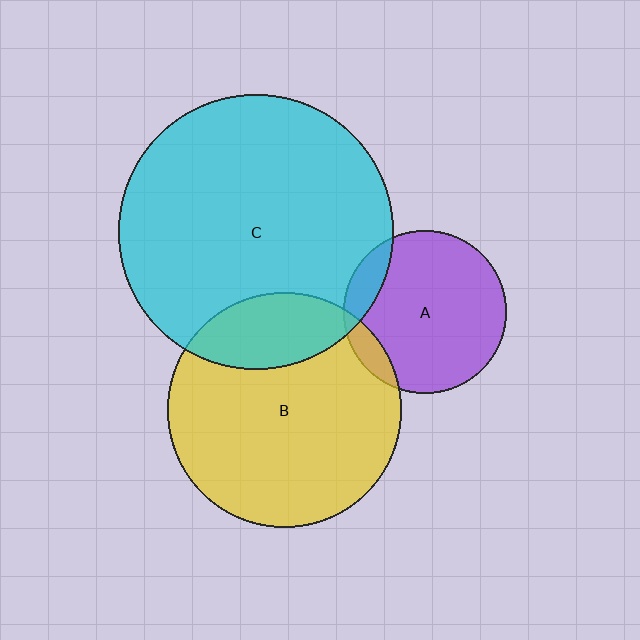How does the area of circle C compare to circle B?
Approximately 1.4 times.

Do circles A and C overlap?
Yes.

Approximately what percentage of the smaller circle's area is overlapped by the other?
Approximately 10%.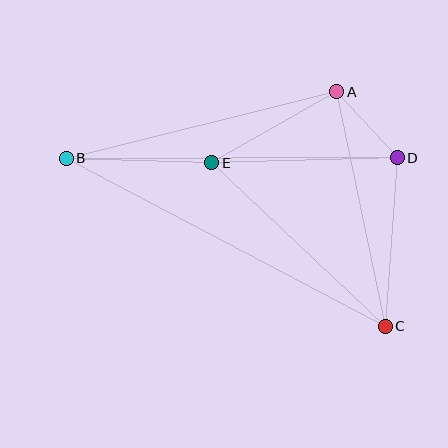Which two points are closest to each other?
Points A and D are closest to each other.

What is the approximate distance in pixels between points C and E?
The distance between C and E is approximately 238 pixels.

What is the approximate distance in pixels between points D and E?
The distance between D and E is approximately 185 pixels.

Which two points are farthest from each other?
Points B and C are farthest from each other.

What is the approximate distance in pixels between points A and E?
The distance between A and E is approximately 143 pixels.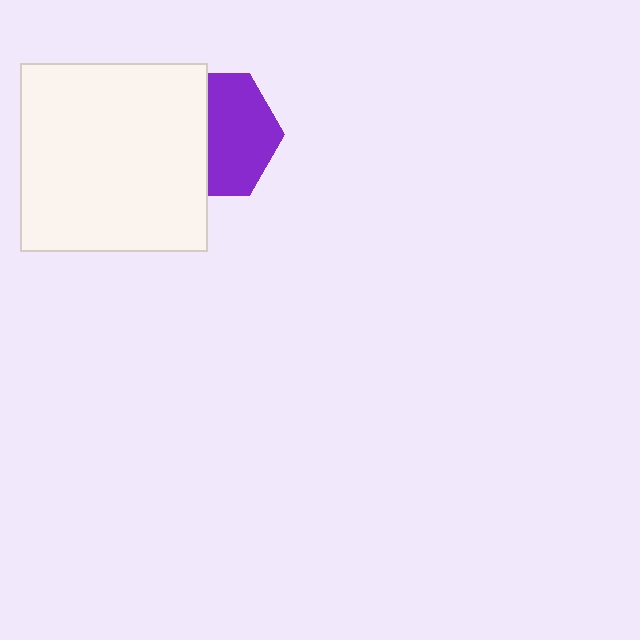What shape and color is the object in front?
The object in front is a white square.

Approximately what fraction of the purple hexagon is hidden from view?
Roughly 44% of the purple hexagon is hidden behind the white square.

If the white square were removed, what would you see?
You would see the complete purple hexagon.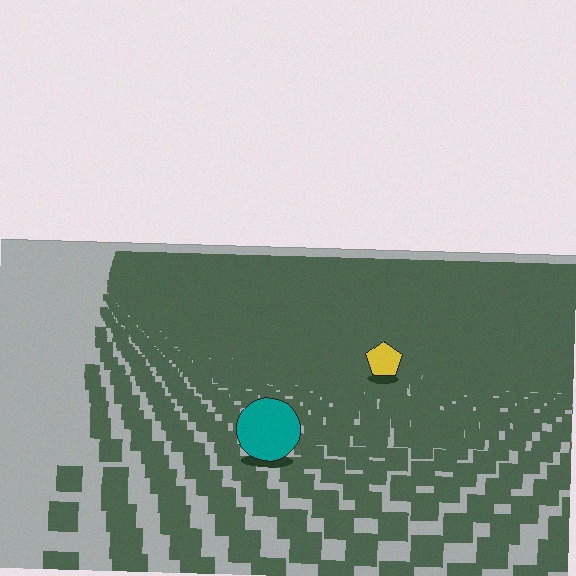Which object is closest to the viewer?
The teal circle is closest. The texture marks near it are larger and more spread out.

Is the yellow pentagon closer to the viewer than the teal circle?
No. The teal circle is closer — you can tell from the texture gradient: the ground texture is coarser near it.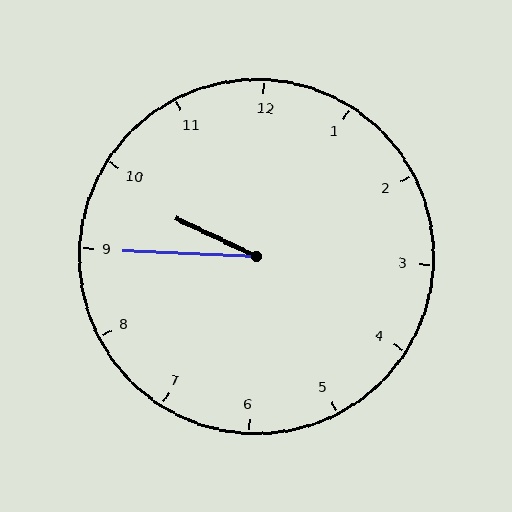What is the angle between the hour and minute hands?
Approximately 22 degrees.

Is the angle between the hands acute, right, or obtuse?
It is acute.